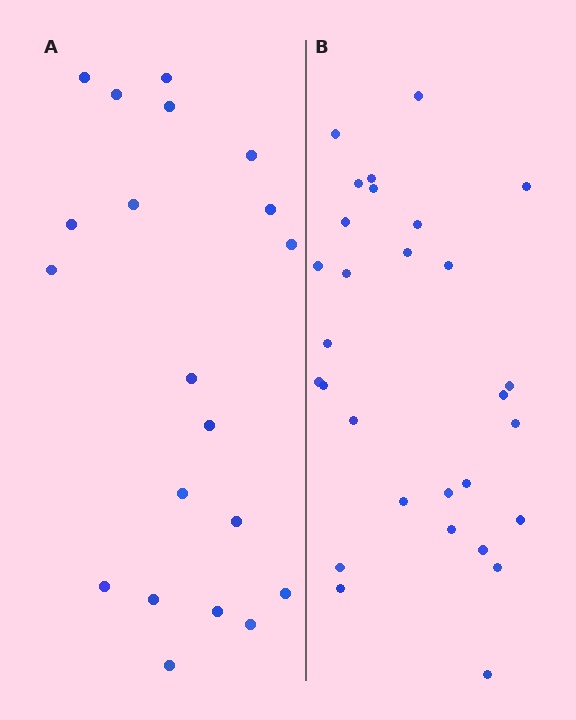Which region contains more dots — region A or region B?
Region B (the right region) has more dots.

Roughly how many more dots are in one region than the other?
Region B has roughly 8 or so more dots than region A.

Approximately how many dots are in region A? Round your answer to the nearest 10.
About 20 dots.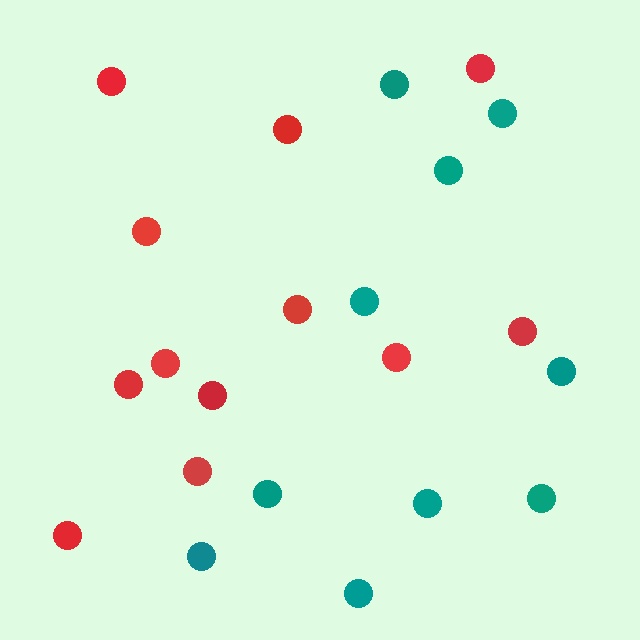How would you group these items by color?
There are 2 groups: one group of red circles (12) and one group of teal circles (10).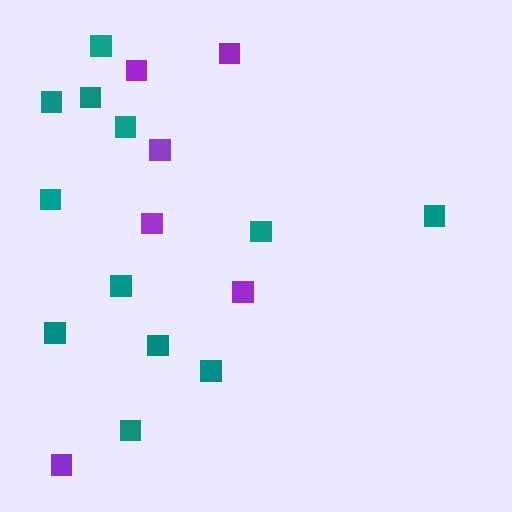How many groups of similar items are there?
There are 2 groups: one group of purple squares (6) and one group of teal squares (12).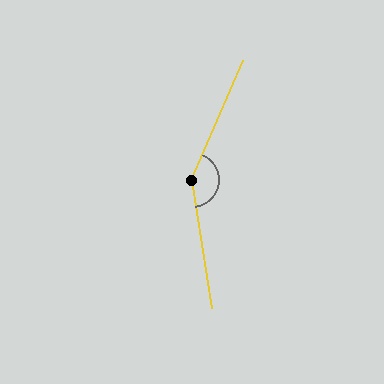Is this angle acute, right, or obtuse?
It is obtuse.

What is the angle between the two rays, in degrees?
Approximately 148 degrees.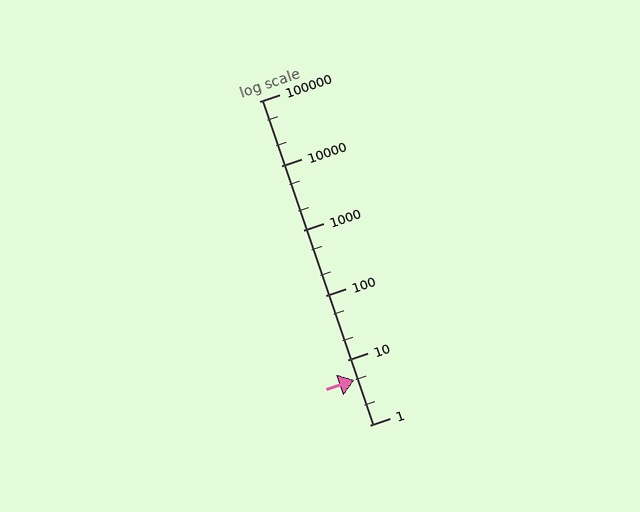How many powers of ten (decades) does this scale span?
The scale spans 5 decades, from 1 to 100000.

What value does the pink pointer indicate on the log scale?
The pointer indicates approximately 4.9.